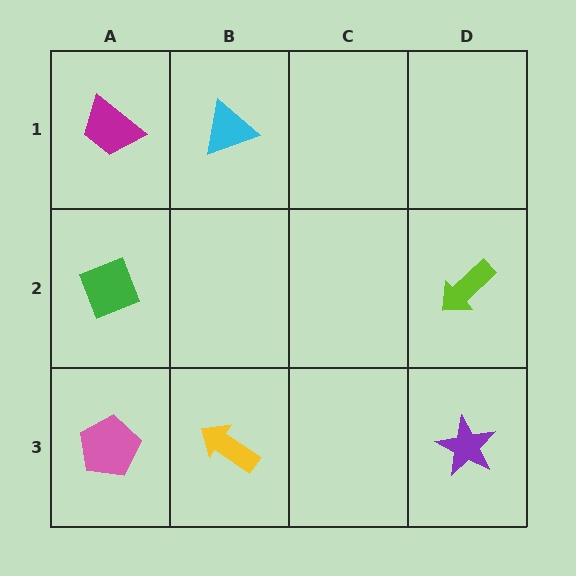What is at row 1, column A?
A magenta trapezoid.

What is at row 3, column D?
A purple star.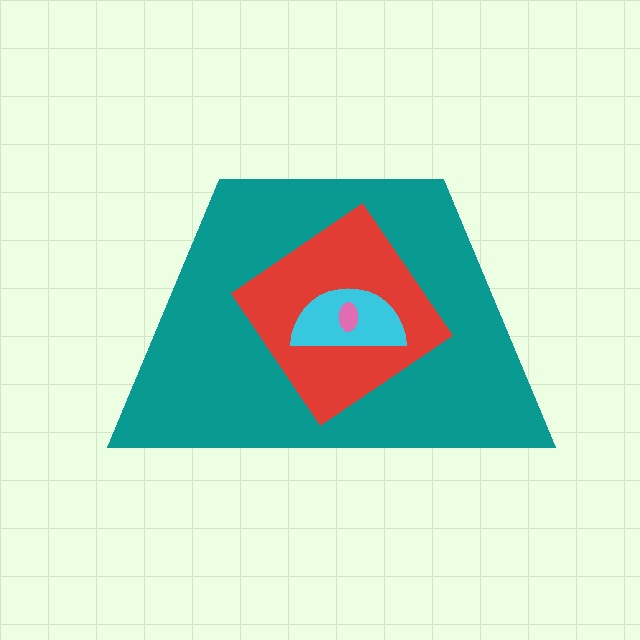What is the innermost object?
The pink ellipse.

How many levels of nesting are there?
4.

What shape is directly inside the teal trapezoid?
The red diamond.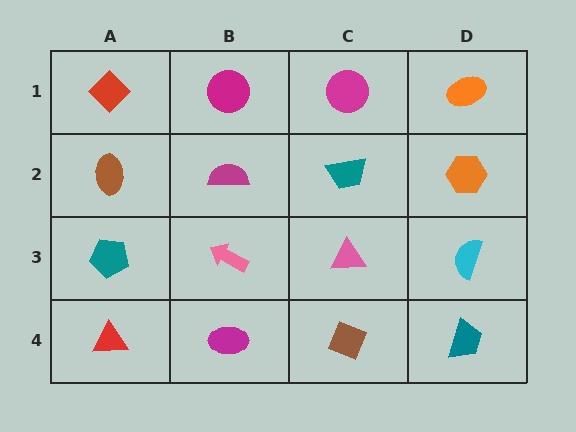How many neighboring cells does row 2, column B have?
4.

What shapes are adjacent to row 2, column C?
A magenta circle (row 1, column C), a pink triangle (row 3, column C), a magenta semicircle (row 2, column B), an orange hexagon (row 2, column D).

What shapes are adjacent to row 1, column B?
A magenta semicircle (row 2, column B), a red diamond (row 1, column A), a magenta circle (row 1, column C).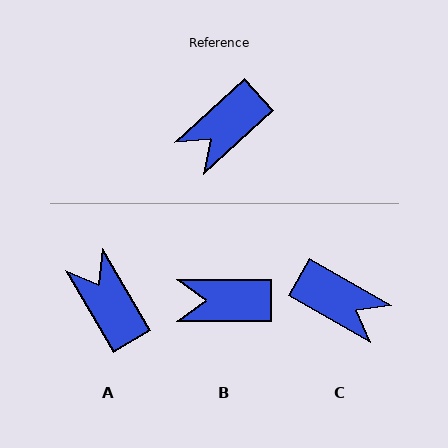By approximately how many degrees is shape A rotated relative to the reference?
Approximately 102 degrees clockwise.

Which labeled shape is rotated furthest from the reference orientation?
C, about 107 degrees away.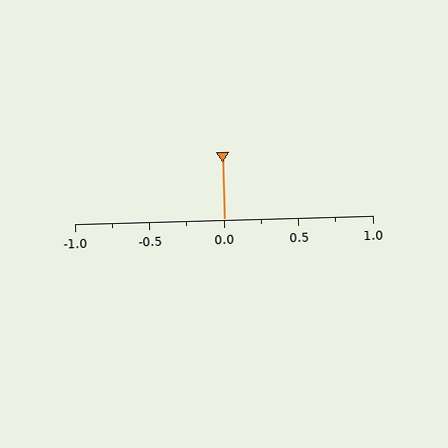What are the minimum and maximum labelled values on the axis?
The axis runs from -1.0 to 1.0.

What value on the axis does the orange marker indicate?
The marker indicates approximately 0.